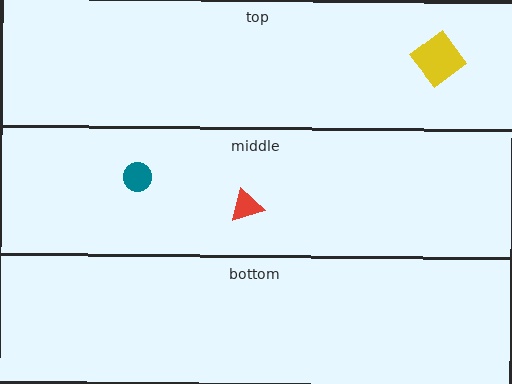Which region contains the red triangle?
The middle region.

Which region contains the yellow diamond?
The top region.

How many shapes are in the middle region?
2.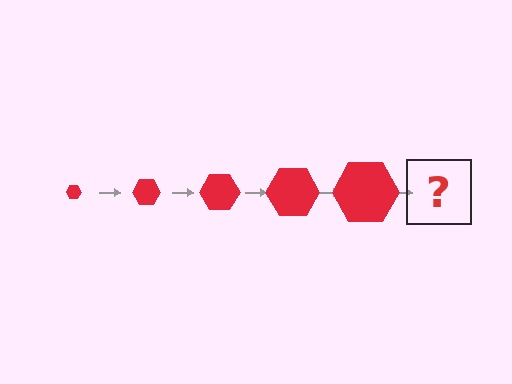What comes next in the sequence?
The next element should be a red hexagon, larger than the previous one.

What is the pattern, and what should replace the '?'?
The pattern is that the hexagon gets progressively larger each step. The '?' should be a red hexagon, larger than the previous one.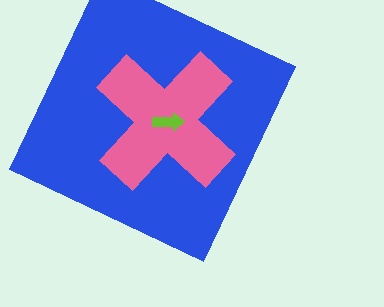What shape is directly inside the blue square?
The pink cross.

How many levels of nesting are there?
3.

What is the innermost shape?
The lime arrow.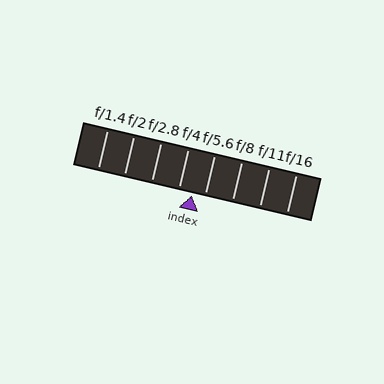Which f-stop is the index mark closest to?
The index mark is closest to f/5.6.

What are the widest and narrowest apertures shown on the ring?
The widest aperture shown is f/1.4 and the narrowest is f/16.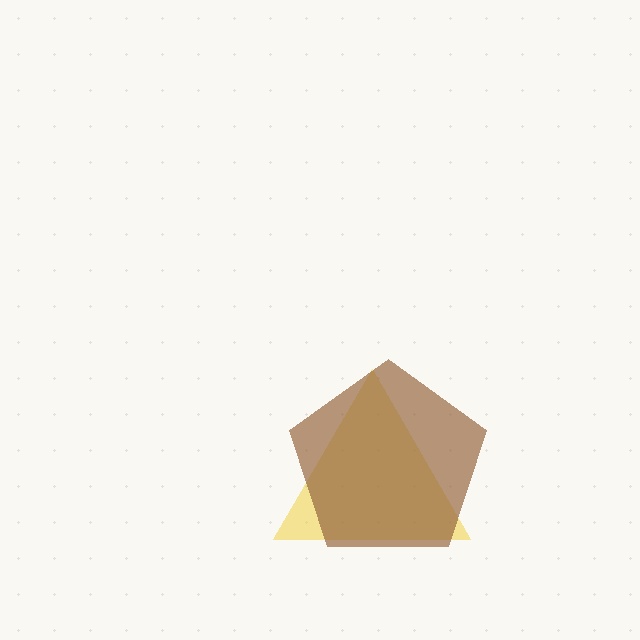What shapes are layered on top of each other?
The layered shapes are: a yellow triangle, a brown pentagon.